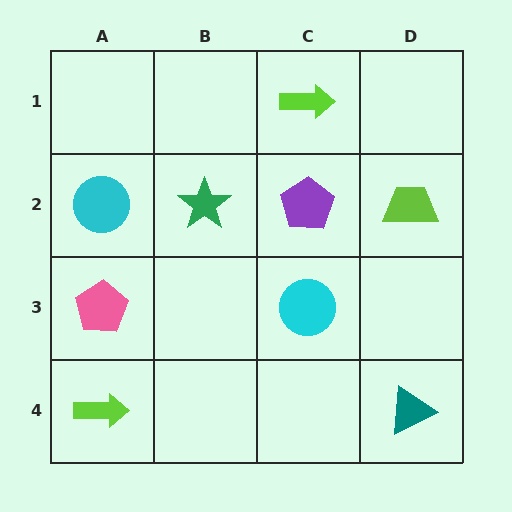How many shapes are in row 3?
2 shapes.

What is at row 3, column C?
A cyan circle.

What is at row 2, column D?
A lime trapezoid.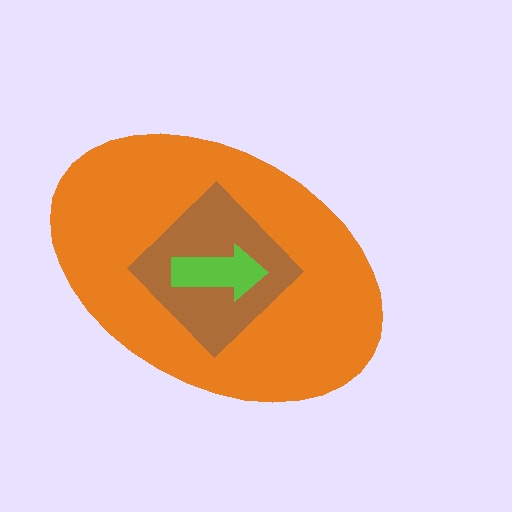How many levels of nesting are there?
3.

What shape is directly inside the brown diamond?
The lime arrow.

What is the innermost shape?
The lime arrow.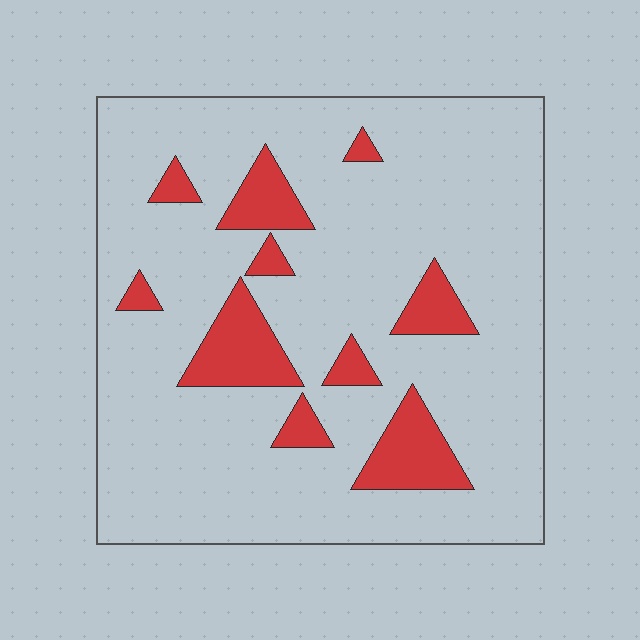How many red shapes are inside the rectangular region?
10.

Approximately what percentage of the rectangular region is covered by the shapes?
Approximately 15%.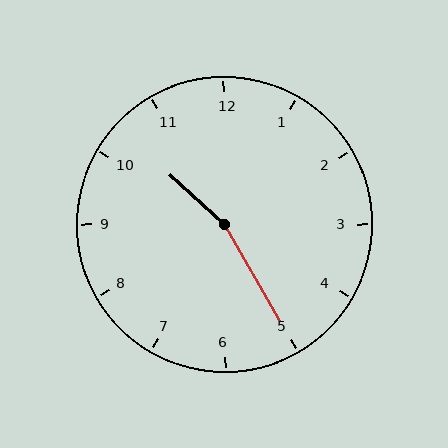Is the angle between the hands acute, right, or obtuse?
It is obtuse.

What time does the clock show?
10:25.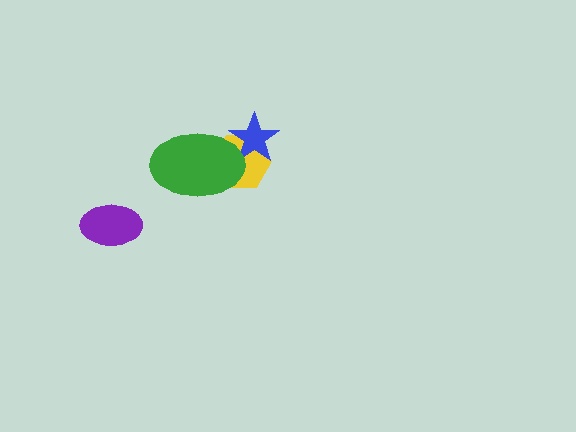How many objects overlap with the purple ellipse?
0 objects overlap with the purple ellipse.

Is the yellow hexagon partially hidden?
Yes, it is partially covered by another shape.